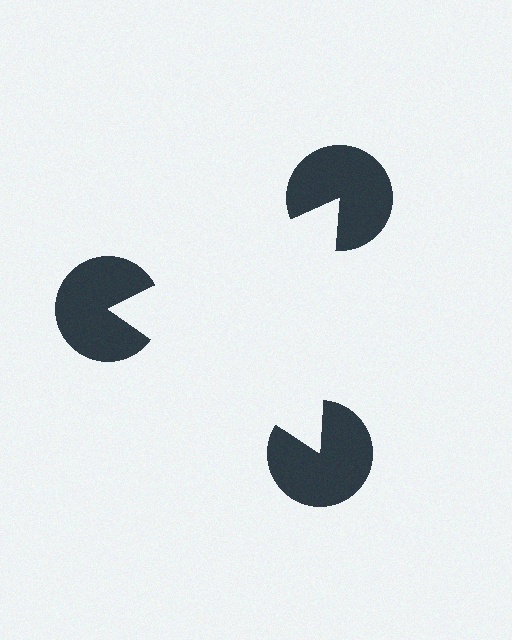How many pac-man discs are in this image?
There are 3 — one at each vertex of the illusory triangle.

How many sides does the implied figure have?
3 sides.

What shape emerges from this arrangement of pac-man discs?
An illusory triangle — its edges are inferred from the aligned wedge cuts in the pac-man discs, not physically drawn.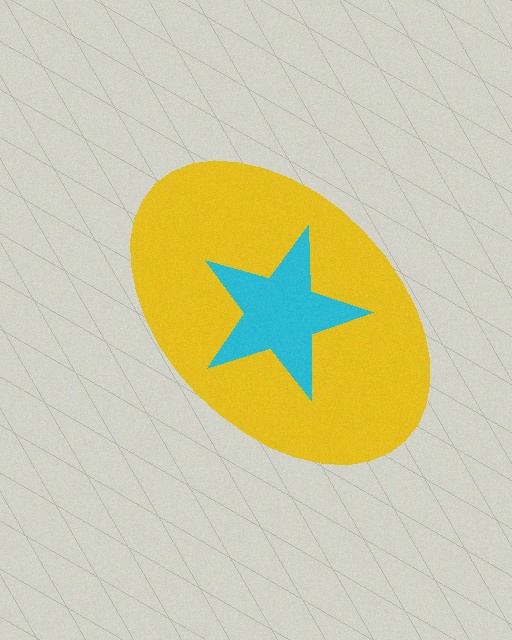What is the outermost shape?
The yellow ellipse.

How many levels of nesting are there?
2.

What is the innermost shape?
The cyan star.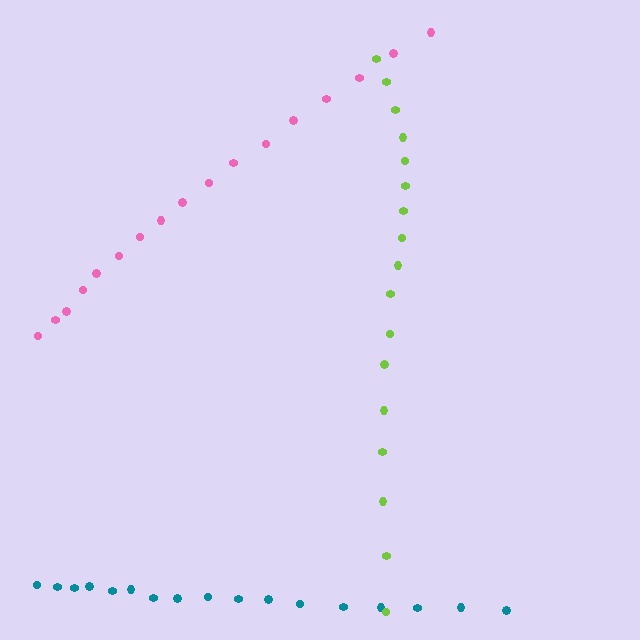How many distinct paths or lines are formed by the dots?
There are 3 distinct paths.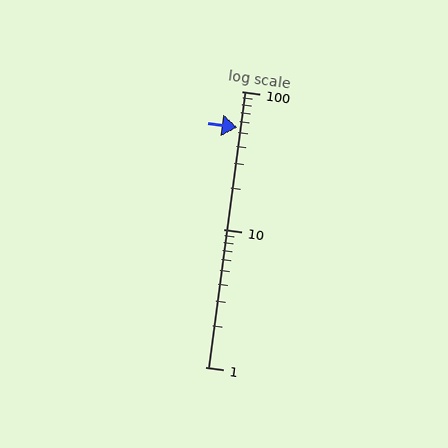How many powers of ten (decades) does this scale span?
The scale spans 2 decades, from 1 to 100.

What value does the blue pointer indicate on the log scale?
The pointer indicates approximately 55.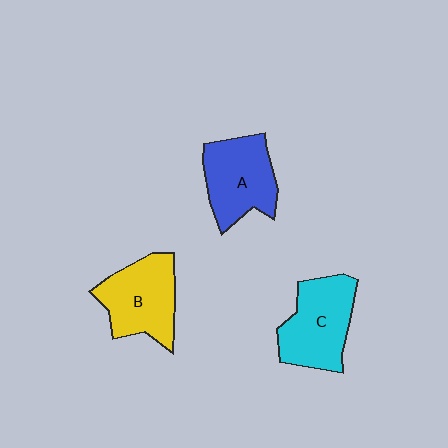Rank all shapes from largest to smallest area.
From largest to smallest: C (cyan), B (yellow), A (blue).